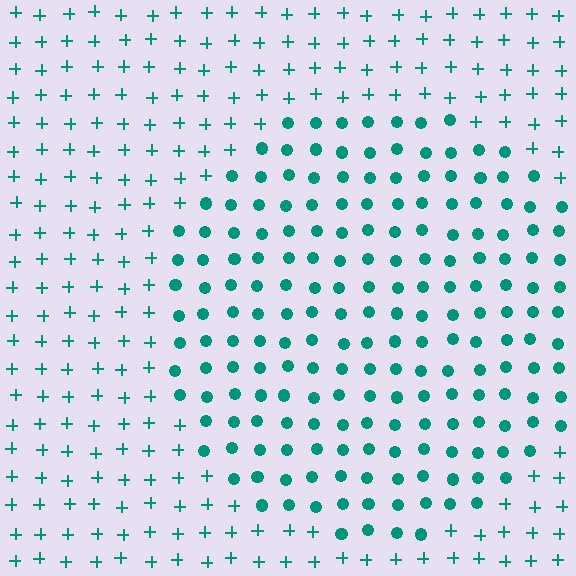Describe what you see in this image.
The image is filled with small teal elements arranged in a uniform grid. A circle-shaped region contains circles, while the surrounding area contains plus signs. The boundary is defined purely by the change in element shape.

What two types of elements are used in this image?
The image uses circles inside the circle region and plus signs outside it.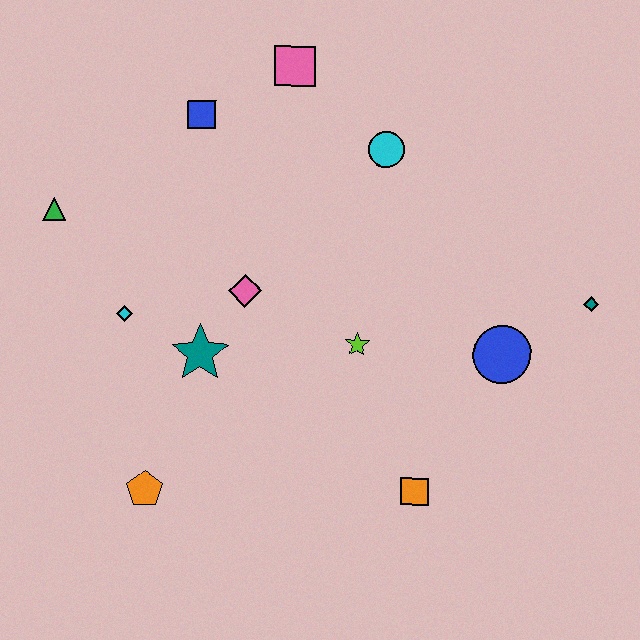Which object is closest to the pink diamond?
The teal star is closest to the pink diamond.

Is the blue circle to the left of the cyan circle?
No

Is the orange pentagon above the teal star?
No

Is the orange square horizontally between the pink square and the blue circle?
Yes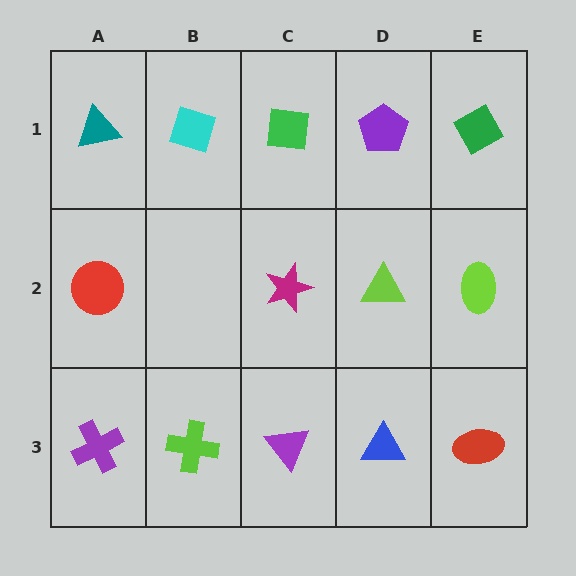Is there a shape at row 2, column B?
No, that cell is empty.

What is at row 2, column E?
A lime ellipse.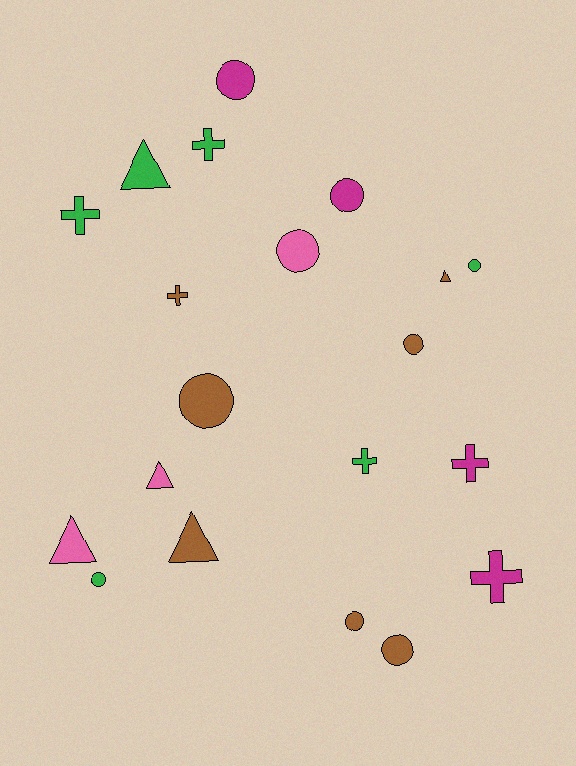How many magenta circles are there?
There are 2 magenta circles.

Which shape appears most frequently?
Circle, with 9 objects.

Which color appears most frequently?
Brown, with 7 objects.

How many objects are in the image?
There are 20 objects.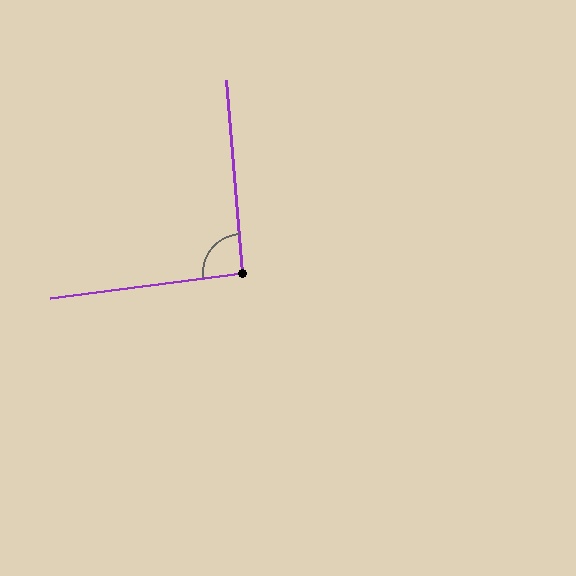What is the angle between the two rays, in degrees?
Approximately 93 degrees.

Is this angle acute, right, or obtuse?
It is approximately a right angle.